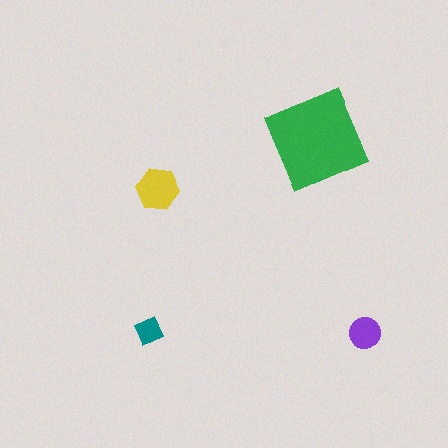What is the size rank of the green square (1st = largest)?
1st.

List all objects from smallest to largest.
The teal diamond, the purple circle, the yellow hexagon, the green square.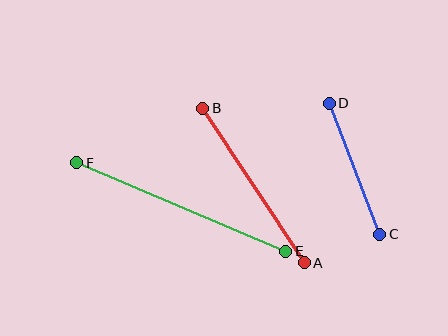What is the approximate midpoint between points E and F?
The midpoint is at approximately (181, 207) pixels.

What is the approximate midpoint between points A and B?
The midpoint is at approximately (253, 186) pixels.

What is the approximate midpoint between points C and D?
The midpoint is at approximately (354, 169) pixels.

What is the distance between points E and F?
The distance is approximately 227 pixels.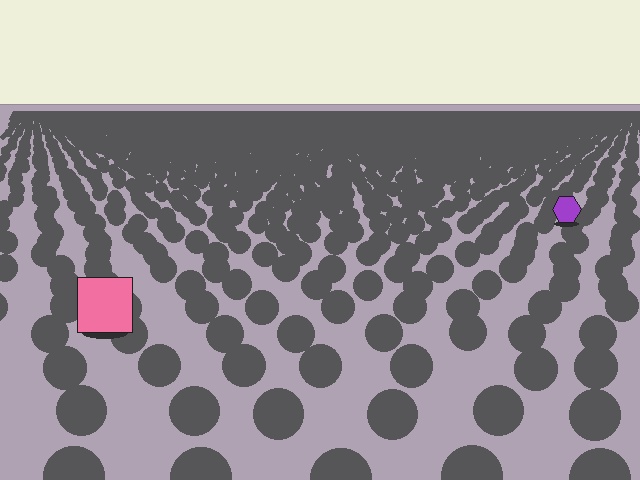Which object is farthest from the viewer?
The purple hexagon is farthest from the viewer. It appears smaller and the ground texture around it is denser.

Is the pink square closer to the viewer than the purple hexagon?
Yes. The pink square is closer — you can tell from the texture gradient: the ground texture is coarser near it.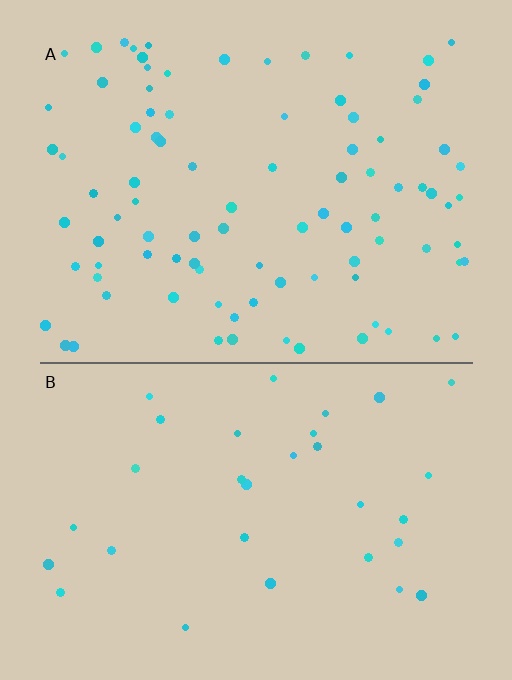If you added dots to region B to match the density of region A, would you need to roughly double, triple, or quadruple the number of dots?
Approximately triple.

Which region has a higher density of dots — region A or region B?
A (the top).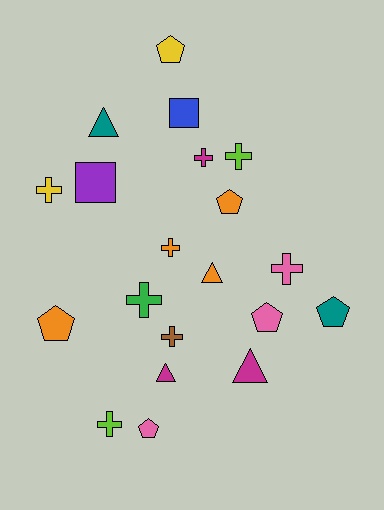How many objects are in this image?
There are 20 objects.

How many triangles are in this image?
There are 4 triangles.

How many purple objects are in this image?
There is 1 purple object.